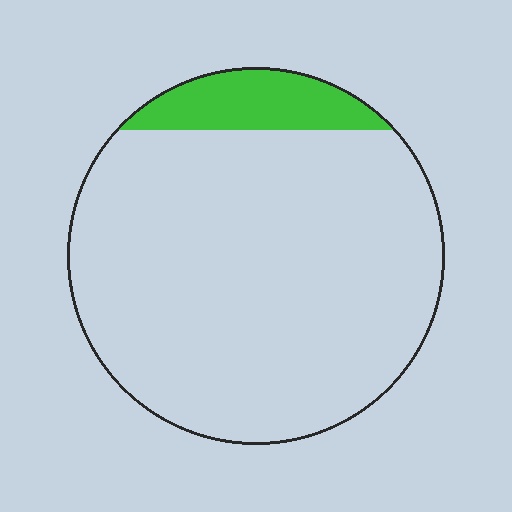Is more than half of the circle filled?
No.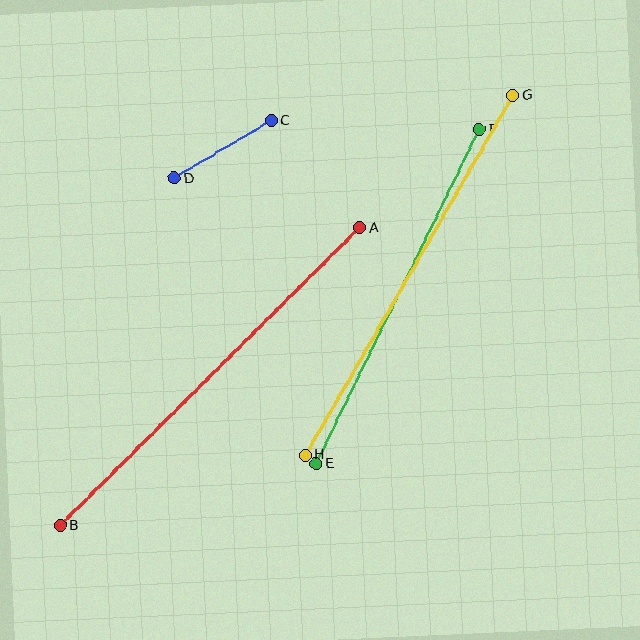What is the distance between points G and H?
The distance is approximately 416 pixels.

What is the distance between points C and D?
The distance is approximately 113 pixels.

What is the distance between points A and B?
The distance is approximately 422 pixels.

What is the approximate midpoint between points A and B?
The midpoint is at approximately (210, 377) pixels.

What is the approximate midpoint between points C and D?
The midpoint is at approximately (223, 150) pixels.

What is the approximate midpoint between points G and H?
The midpoint is at approximately (409, 275) pixels.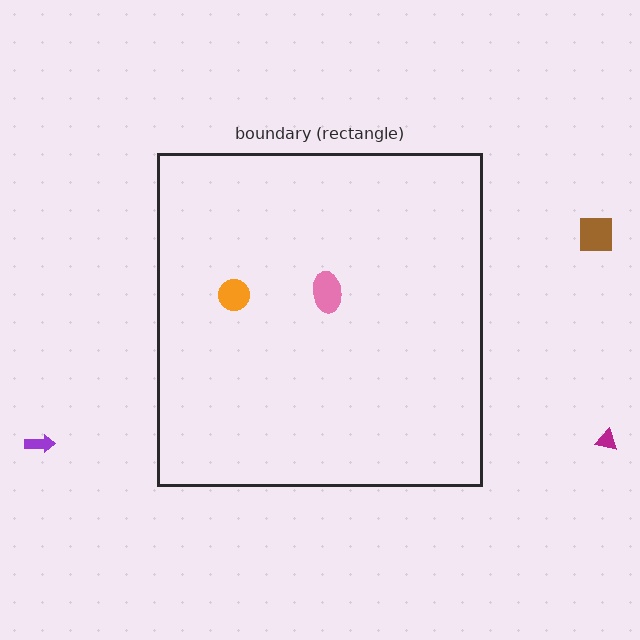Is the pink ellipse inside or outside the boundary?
Inside.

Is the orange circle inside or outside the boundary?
Inside.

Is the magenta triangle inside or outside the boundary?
Outside.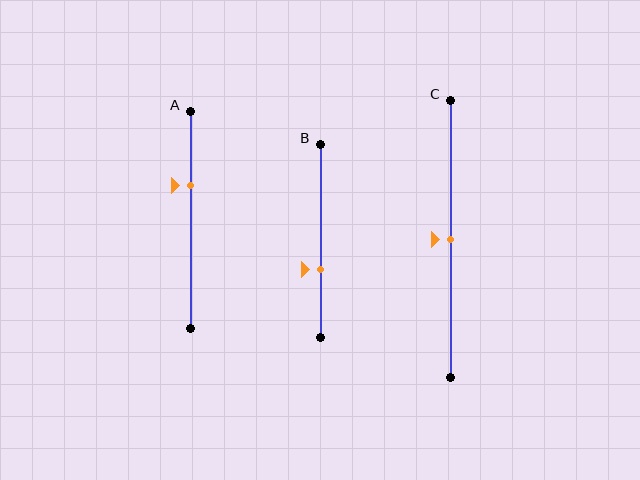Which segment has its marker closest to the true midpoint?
Segment C has its marker closest to the true midpoint.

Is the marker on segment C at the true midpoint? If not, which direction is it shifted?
Yes, the marker on segment C is at the true midpoint.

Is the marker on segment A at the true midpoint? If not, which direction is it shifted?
No, the marker on segment A is shifted upward by about 16% of the segment length.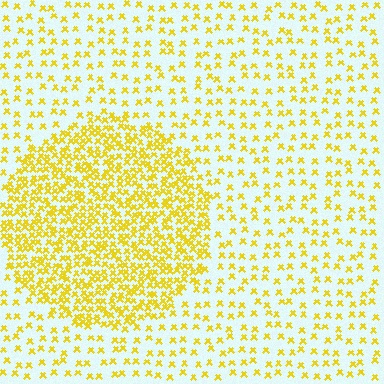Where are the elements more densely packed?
The elements are more densely packed inside the circle boundary.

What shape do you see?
I see a circle.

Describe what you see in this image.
The image contains small yellow elements arranged at two different densities. A circle-shaped region is visible where the elements are more densely packed than the surrounding area.